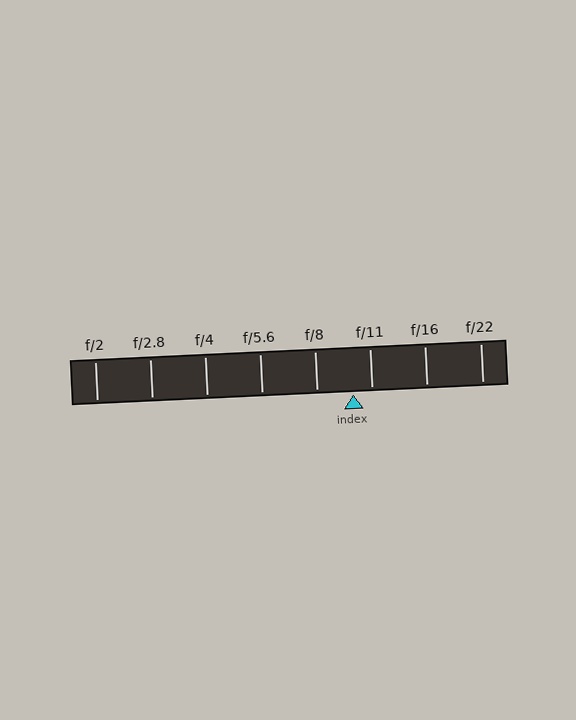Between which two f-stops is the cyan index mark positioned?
The index mark is between f/8 and f/11.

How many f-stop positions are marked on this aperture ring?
There are 8 f-stop positions marked.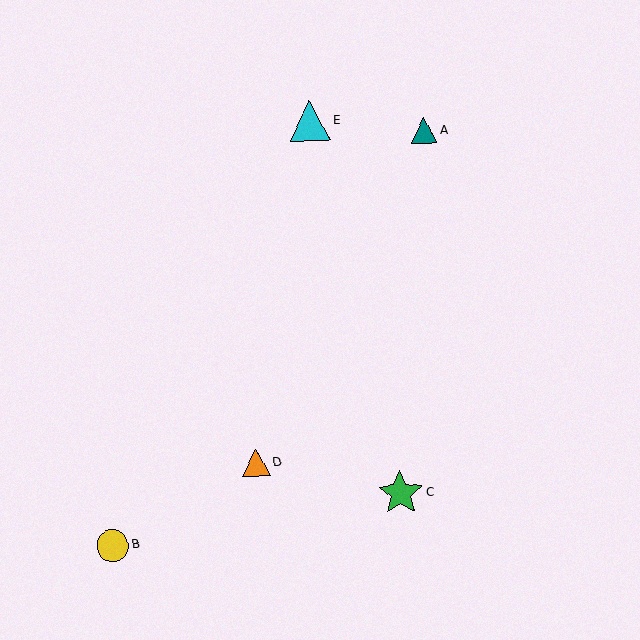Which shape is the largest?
The green star (labeled C) is the largest.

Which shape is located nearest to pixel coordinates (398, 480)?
The green star (labeled C) at (401, 493) is nearest to that location.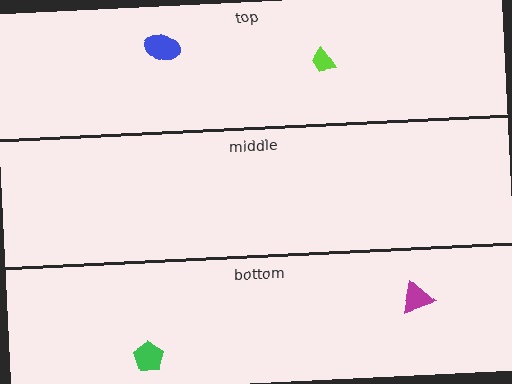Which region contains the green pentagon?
The bottom region.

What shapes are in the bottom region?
The magenta triangle, the green pentagon.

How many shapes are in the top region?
2.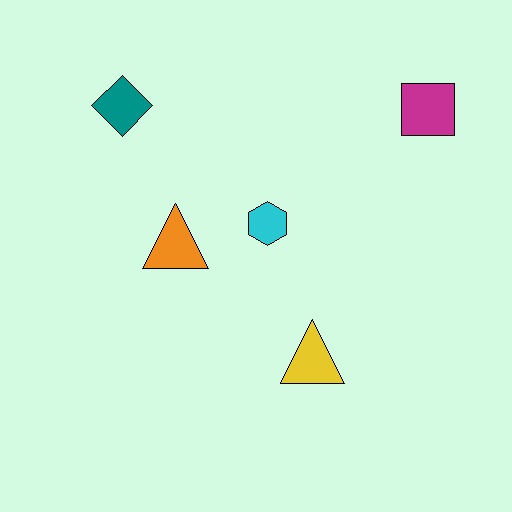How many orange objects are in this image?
There is 1 orange object.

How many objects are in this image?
There are 5 objects.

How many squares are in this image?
There is 1 square.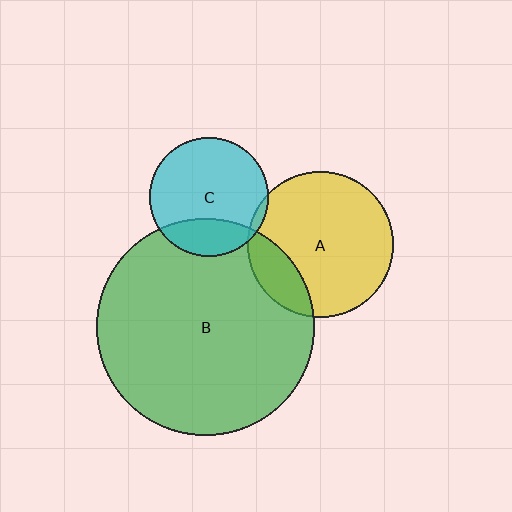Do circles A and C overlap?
Yes.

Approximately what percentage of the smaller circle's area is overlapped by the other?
Approximately 5%.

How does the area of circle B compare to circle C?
Approximately 3.3 times.